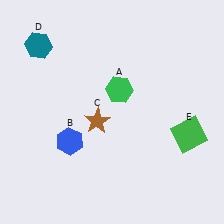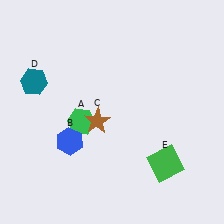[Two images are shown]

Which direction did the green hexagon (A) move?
The green hexagon (A) moved left.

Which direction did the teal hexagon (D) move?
The teal hexagon (D) moved down.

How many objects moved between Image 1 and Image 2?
3 objects moved between the two images.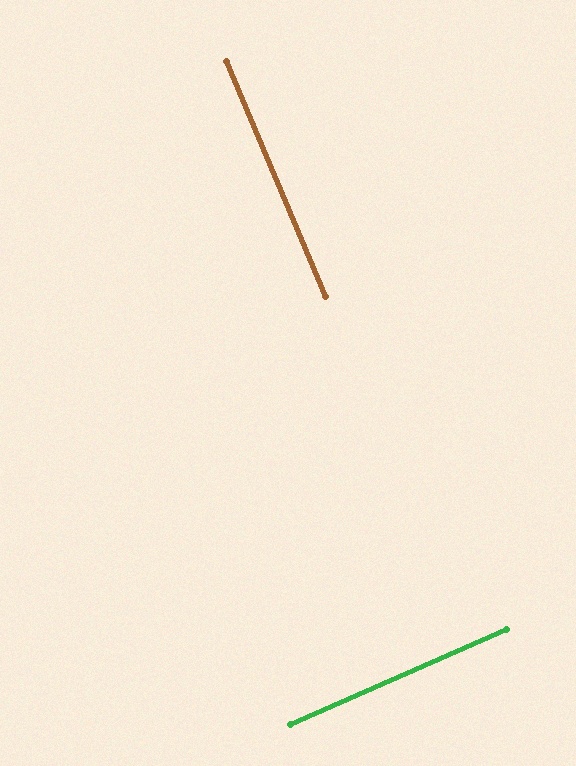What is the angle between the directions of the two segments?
Approximately 89 degrees.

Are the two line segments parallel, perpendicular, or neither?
Perpendicular — they meet at approximately 89°.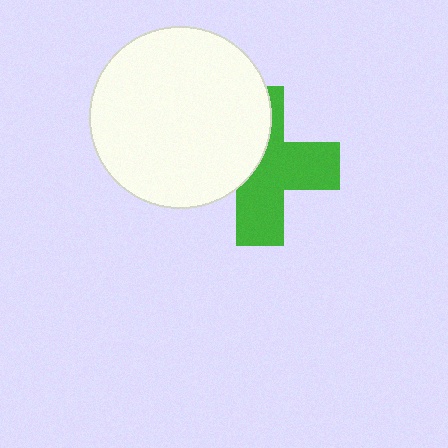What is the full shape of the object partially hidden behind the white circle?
The partially hidden object is a green cross.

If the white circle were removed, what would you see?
You would see the complete green cross.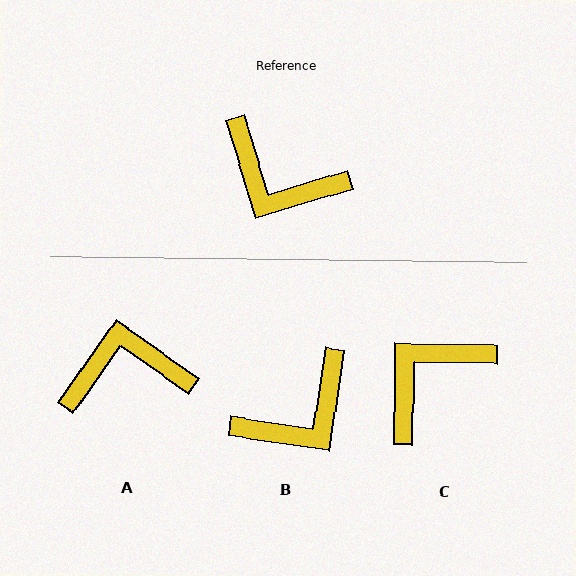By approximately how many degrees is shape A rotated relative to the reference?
Approximately 142 degrees clockwise.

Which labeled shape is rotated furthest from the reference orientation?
A, about 142 degrees away.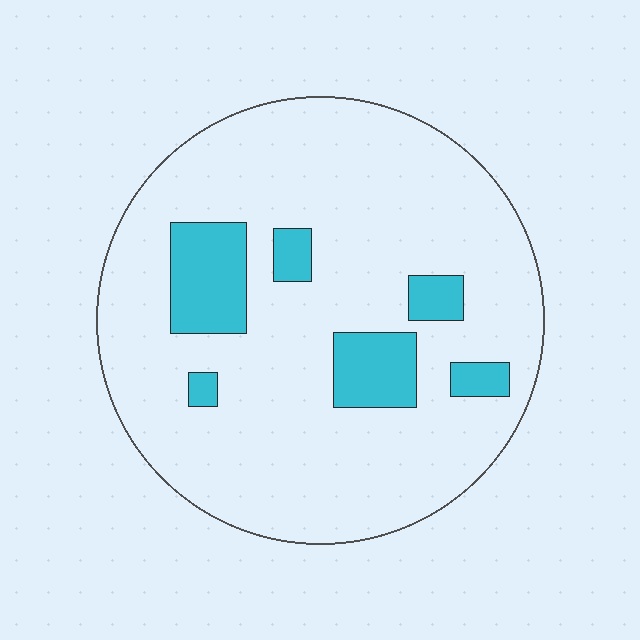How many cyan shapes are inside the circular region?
6.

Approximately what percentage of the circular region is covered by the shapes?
Approximately 15%.